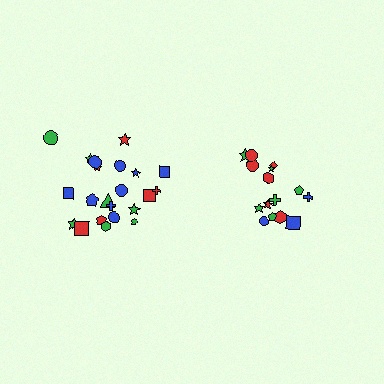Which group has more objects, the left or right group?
The left group.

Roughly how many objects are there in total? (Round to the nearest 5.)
Roughly 35 objects in total.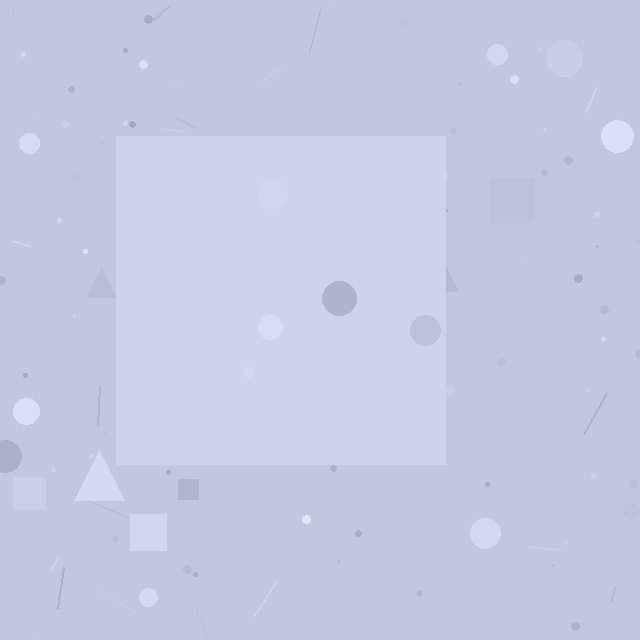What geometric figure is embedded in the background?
A square is embedded in the background.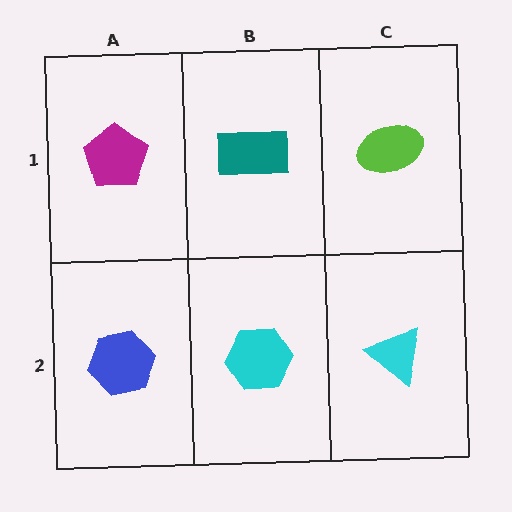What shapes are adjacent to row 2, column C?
A lime ellipse (row 1, column C), a cyan hexagon (row 2, column B).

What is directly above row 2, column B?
A teal rectangle.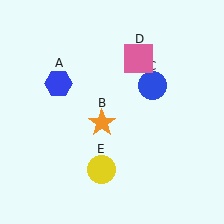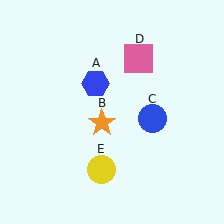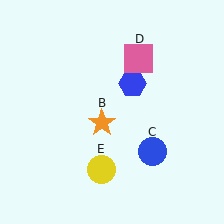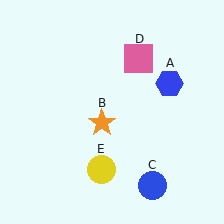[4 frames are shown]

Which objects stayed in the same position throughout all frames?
Orange star (object B) and pink square (object D) and yellow circle (object E) remained stationary.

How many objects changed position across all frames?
2 objects changed position: blue hexagon (object A), blue circle (object C).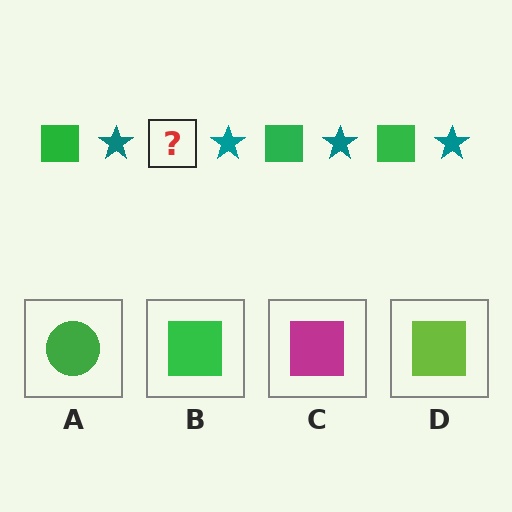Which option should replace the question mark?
Option B.